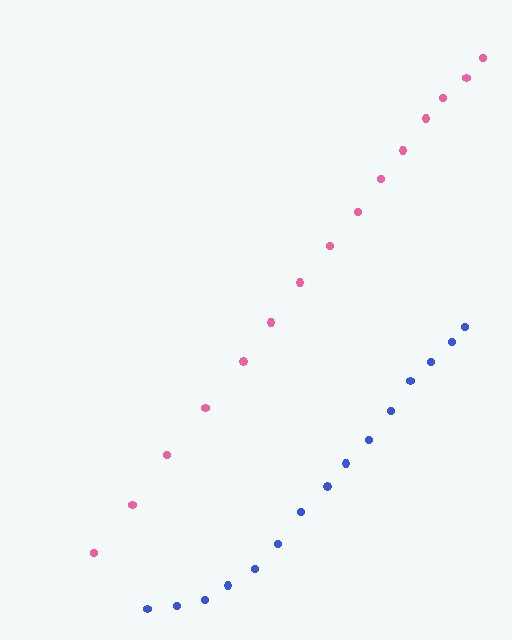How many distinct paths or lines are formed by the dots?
There are 2 distinct paths.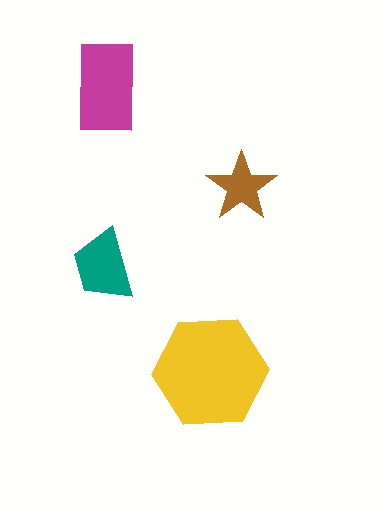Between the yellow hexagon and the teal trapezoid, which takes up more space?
The yellow hexagon.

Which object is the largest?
The yellow hexagon.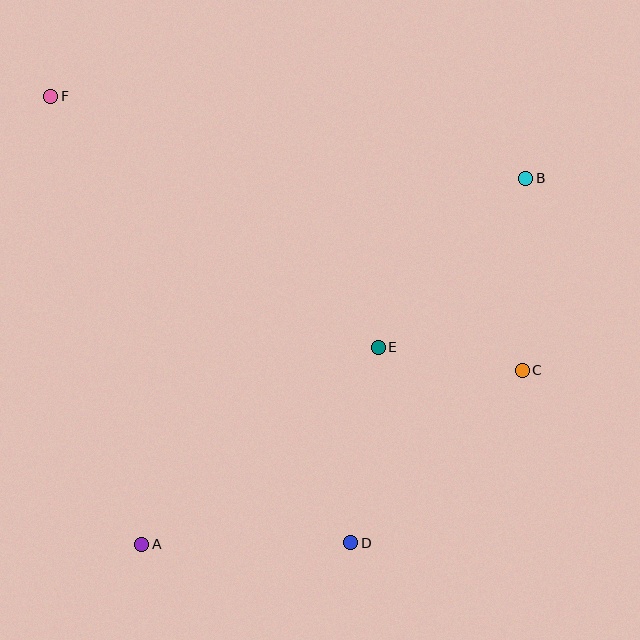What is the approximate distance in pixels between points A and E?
The distance between A and E is approximately 308 pixels.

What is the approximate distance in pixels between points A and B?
The distance between A and B is approximately 531 pixels.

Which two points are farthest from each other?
Points C and F are farthest from each other.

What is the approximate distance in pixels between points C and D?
The distance between C and D is approximately 243 pixels.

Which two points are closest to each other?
Points C and E are closest to each other.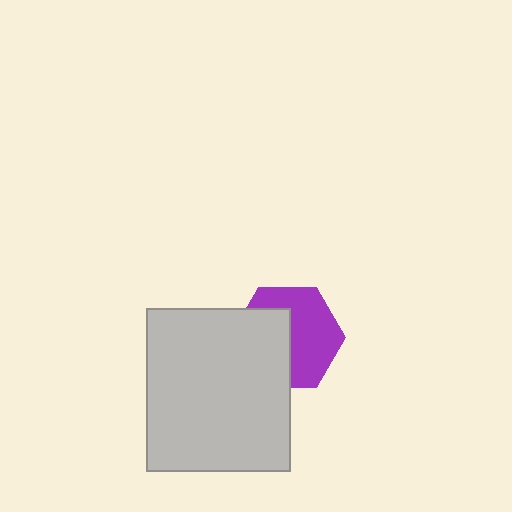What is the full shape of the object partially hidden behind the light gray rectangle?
The partially hidden object is a purple hexagon.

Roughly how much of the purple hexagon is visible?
About half of it is visible (roughly 54%).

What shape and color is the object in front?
The object in front is a light gray rectangle.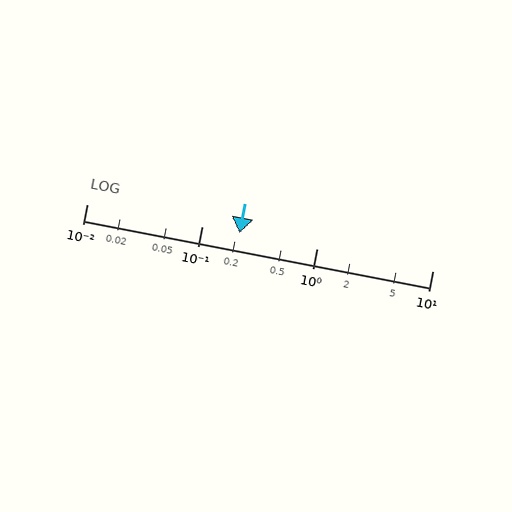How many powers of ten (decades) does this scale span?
The scale spans 3 decades, from 0.01 to 10.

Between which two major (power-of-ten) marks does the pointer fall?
The pointer is between 0.1 and 1.